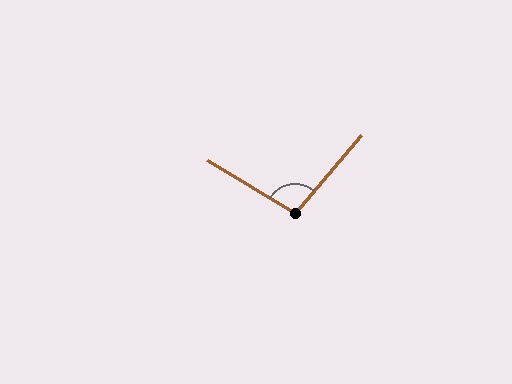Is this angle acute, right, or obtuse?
It is obtuse.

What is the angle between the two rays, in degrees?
Approximately 100 degrees.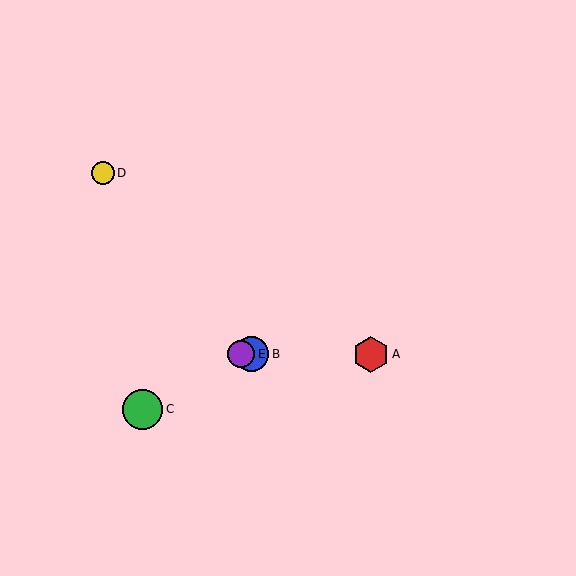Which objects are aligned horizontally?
Objects A, B, E are aligned horizontally.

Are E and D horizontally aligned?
No, E is at y≈354 and D is at y≈173.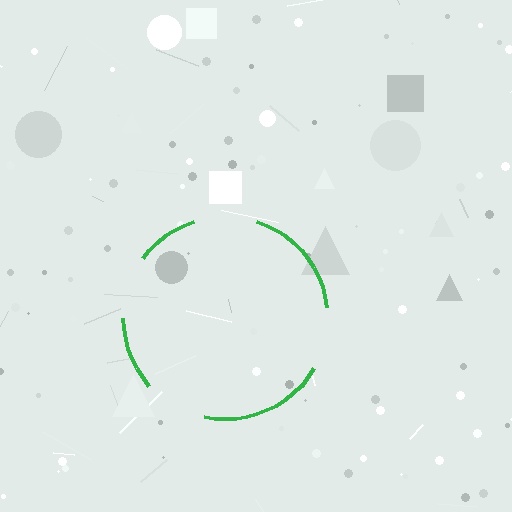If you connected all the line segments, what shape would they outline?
They would outline a circle.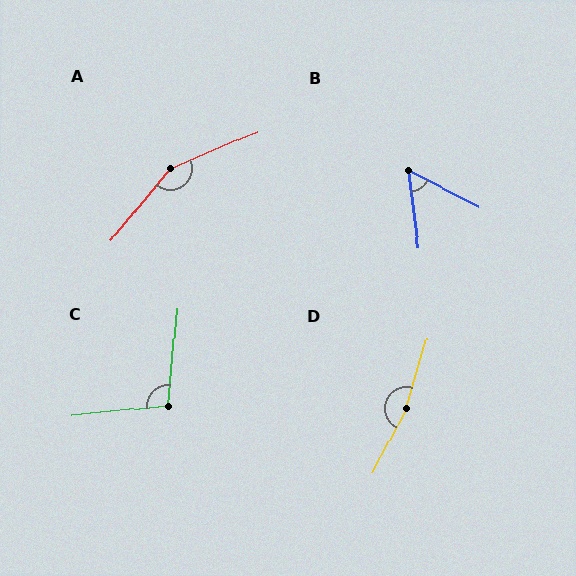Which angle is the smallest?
B, at approximately 55 degrees.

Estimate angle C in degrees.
Approximately 101 degrees.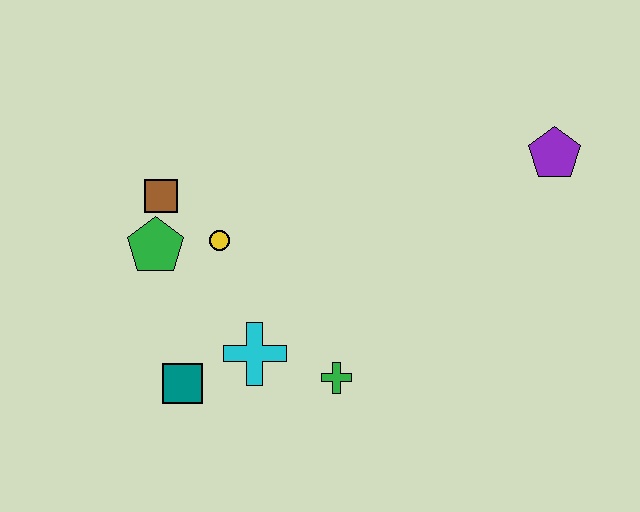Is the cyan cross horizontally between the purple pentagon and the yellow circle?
Yes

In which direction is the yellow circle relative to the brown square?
The yellow circle is to the right of the brown square.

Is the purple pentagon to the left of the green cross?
No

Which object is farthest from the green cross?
The purple pentagon is farthest from the green cross.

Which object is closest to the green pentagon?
The brown square is closest to the green pentagon.